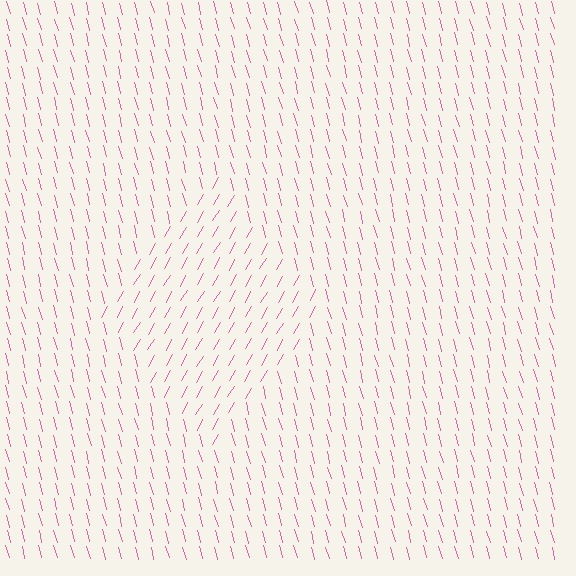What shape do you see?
I see a diamond.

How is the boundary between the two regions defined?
The boundary is defined purely by a change in line orientation (approximately 45 degrees difference). All lines are the same color and thickness.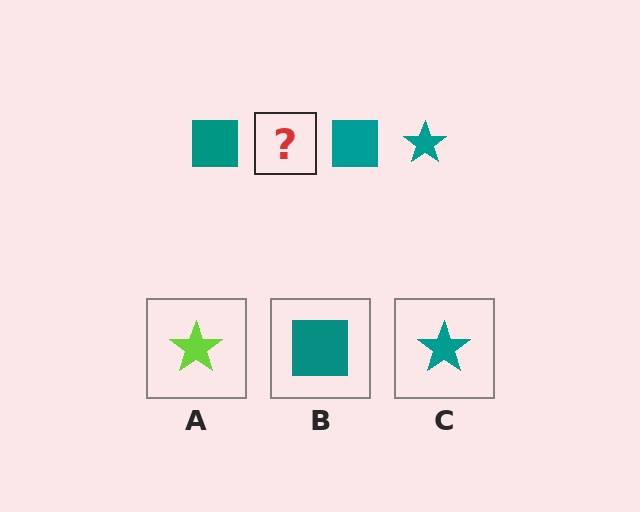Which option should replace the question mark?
Option C.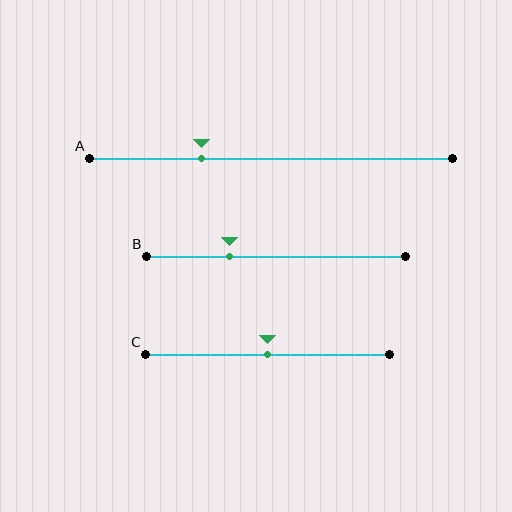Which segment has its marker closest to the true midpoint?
Segment C has its marker closest to the true midpoint.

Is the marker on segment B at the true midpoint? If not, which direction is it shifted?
No, the marker on segment B is shifted to the left by about 18% of the segment length.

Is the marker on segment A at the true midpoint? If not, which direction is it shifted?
No, the marker on segment A is shifted to the left by about 19% of the segment length.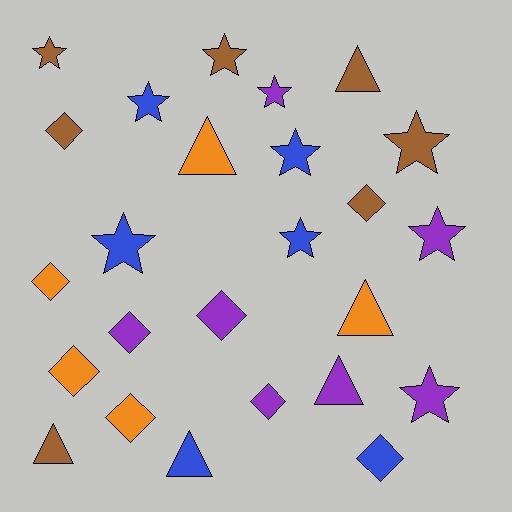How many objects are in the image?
There are 25 objects.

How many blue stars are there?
There are 4 blue stars.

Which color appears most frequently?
Brown, with 7 objects.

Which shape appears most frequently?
Star, with 10 objects.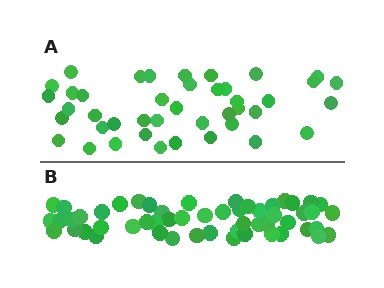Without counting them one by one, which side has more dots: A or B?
Region B (the bottom region) has more dots.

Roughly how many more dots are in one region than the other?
Region B has roughly 12 or so more dots than region A.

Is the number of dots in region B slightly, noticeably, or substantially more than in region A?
Region B has noticeably more, but not dramatically so. The ratio is roughly 1.3 to 1.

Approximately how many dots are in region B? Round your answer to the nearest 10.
About 50 dots. (The exact count is 54, which rounds to 50.)